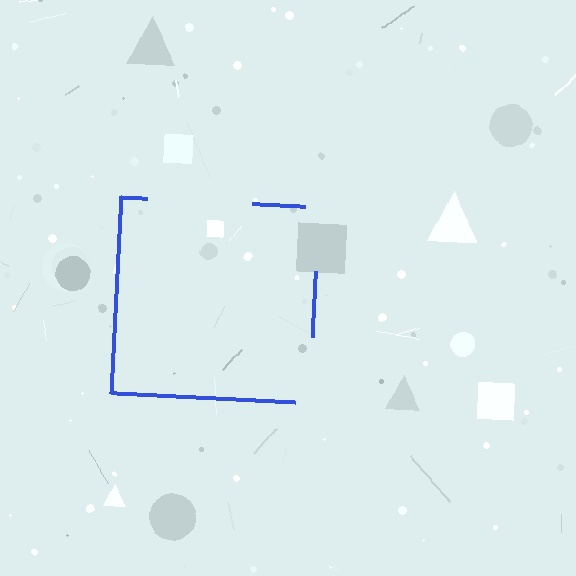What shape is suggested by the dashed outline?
The dashed outline suggests a square.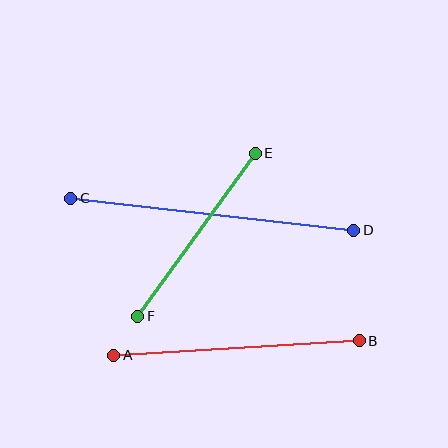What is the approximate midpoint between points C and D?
The midpoint is at approximately (212, 214) pixels.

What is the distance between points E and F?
The distance is approximately 201 pixels.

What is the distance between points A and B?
The distance is approximately 246 pixels.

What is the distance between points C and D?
The distance is approximately 285 pixels.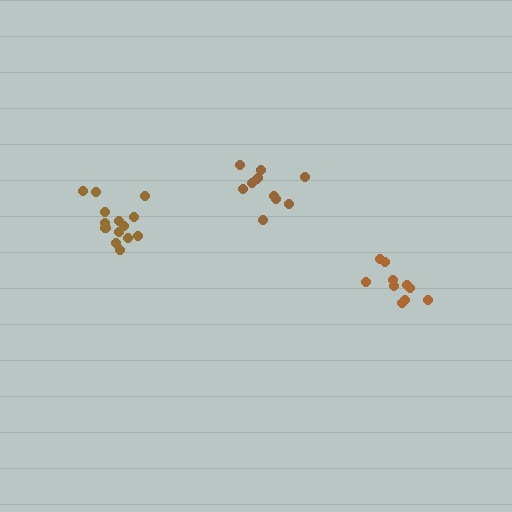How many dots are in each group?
Group 1: 11 dots, Group 2: 10 dots, Group 3: 15 dots (36 total).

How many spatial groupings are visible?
There are 3 spatial groupings.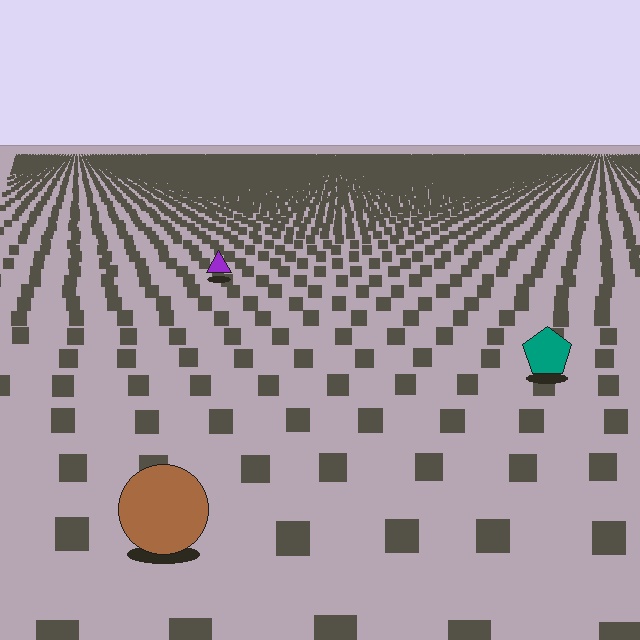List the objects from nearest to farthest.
From nearest to farthest: the brown circle, the teal pentagon, the purple triangle.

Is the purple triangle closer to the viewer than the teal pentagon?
No. The teal pentagon is closer — you can tell from the texture gradient: the ground texture is coarser near it.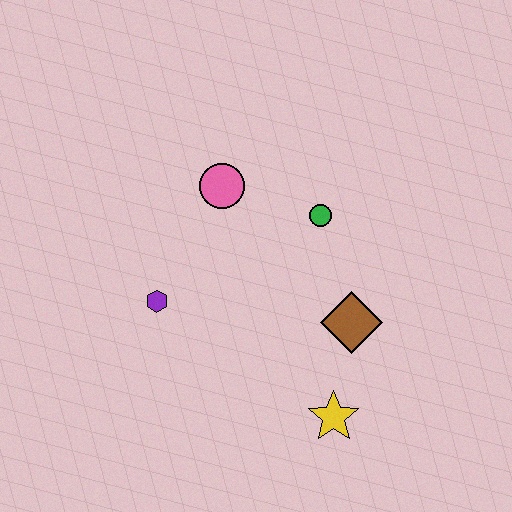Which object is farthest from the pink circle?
The yellow star is farthest from the pink circle.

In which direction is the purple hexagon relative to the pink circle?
The purple hexagon is below the pink circle.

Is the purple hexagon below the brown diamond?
No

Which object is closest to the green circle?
The pink circle is closest to the green circle.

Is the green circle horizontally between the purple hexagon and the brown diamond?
Yes